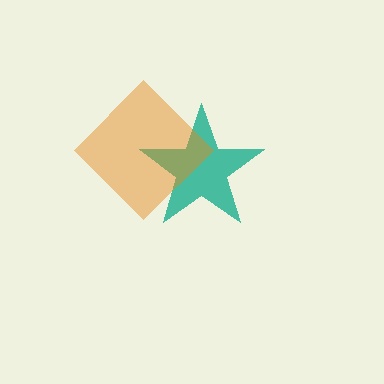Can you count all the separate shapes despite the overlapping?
Yes, there are 2 separate shapes.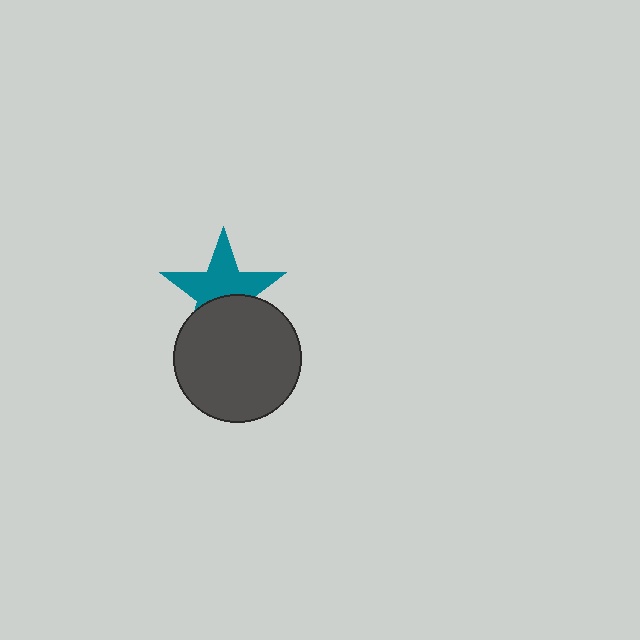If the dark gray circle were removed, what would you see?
You would see the complete teal star.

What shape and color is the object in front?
The object in front is a dark gray circle.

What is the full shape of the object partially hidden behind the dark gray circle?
The partially hidden object is a teal star.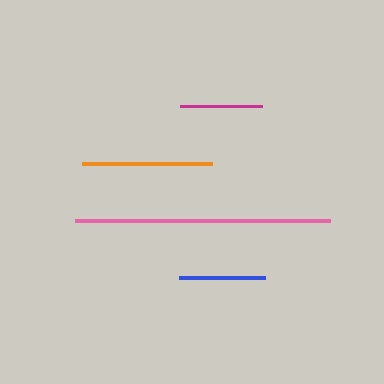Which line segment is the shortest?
The magenta line is the shortest at approximately 81 pixels.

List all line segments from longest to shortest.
From longest to shortest: pink, orange, blue, magenta.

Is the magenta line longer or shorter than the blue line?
The blue line is longer than the magenta line.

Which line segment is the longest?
The pink line is the longest at approximately 255 pixels.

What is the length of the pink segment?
The pink segment is approximately 255 pixels long.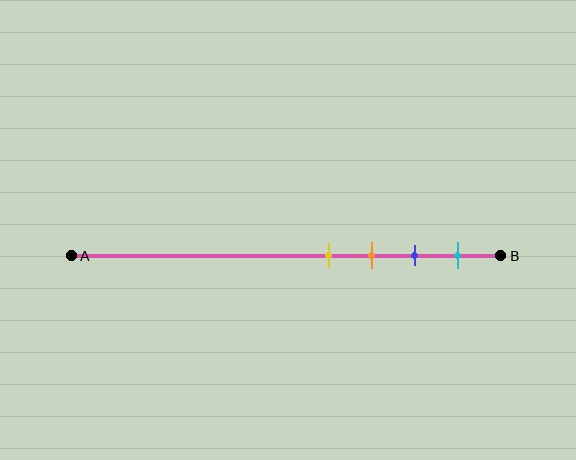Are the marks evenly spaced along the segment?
Yes, the marks are approximately evenly spaced.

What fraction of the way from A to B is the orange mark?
The orange mark is approximately 70% (0.7) of the way from A to B.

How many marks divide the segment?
There are 4 marks dividing the segment.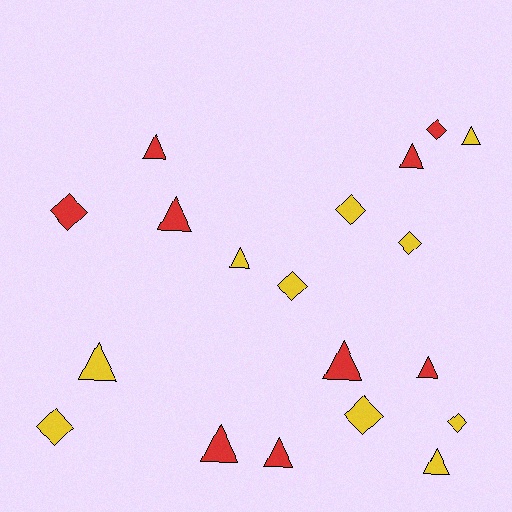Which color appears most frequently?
Yellow, with 10 objects.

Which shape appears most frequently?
Triangle, with 11 objects.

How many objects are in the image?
There are 19 objects.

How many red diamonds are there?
There are 2 red diamonds.